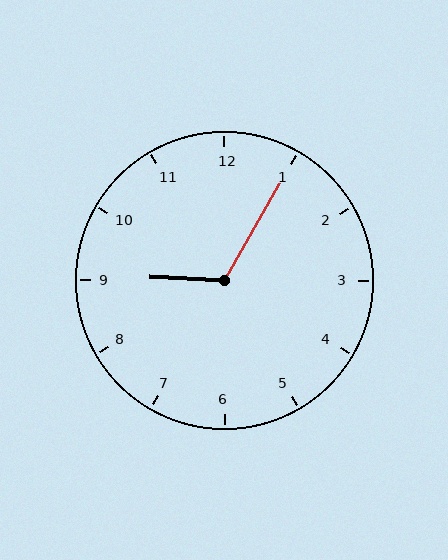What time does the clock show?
9:05.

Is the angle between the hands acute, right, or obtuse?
It is obtuse.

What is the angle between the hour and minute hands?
Approximately 118 degrees.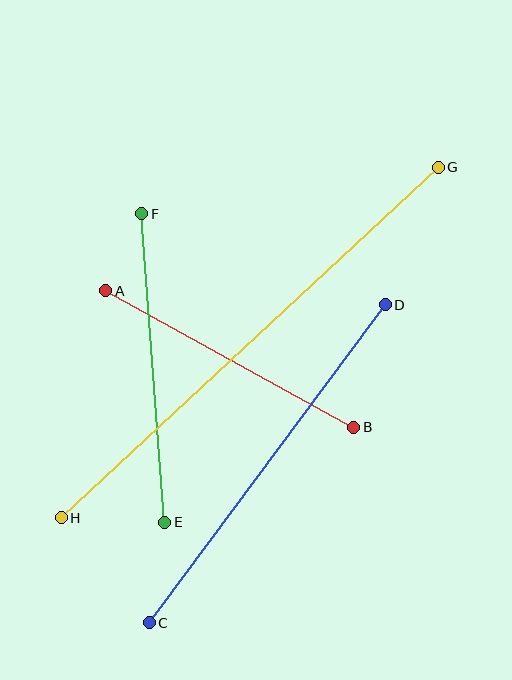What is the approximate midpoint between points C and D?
The midpoint is at approximately (267, 464) pixels.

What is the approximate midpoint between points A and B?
The midpoint is at approximately (230, 359) pixels.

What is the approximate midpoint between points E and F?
The midpoint is at approximately (153, 368) pixels.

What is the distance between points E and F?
The distance is approximately 309 pixels.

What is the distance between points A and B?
The distance is approximately 283 pixels.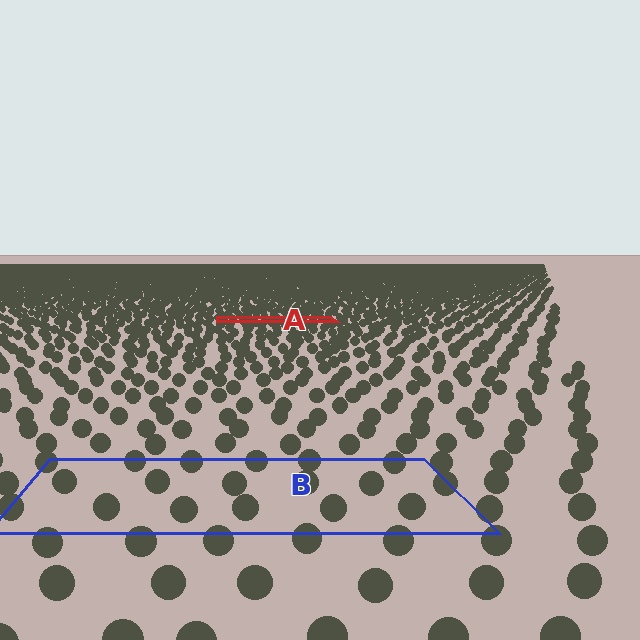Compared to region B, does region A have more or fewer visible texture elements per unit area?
Region A has more texture elements per unit area — they are packed more densely because it is farther away.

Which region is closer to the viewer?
Region B is closer. The texture elements there are larger and more spread out.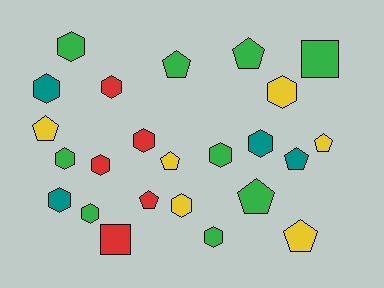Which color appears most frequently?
Green, with 9 objects.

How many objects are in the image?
There are 24 objects.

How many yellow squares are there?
There are no yellow squares.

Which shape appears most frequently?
Hexagon, with 13 objects.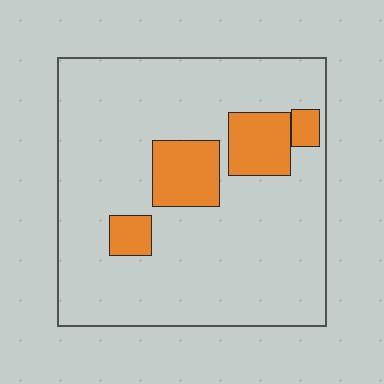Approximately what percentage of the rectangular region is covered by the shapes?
Approximately 15%.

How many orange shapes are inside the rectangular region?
4.